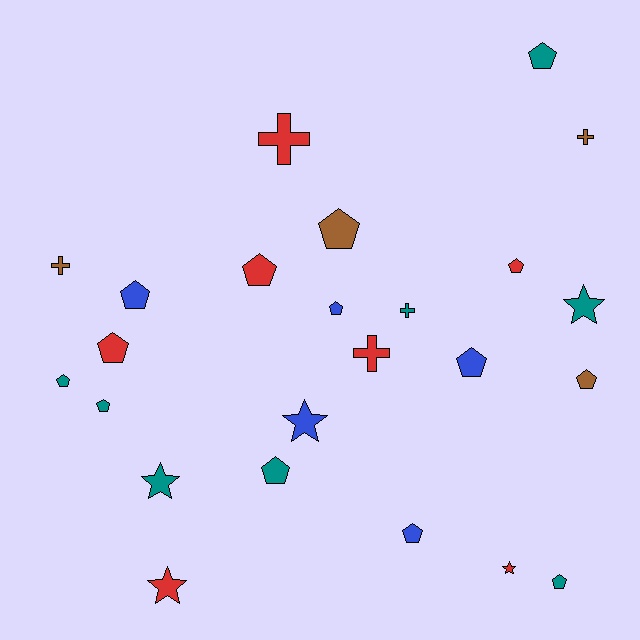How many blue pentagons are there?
There are 4 blue pentagons.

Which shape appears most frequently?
Pentagon, with 14 objects.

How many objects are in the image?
There are 24 objects.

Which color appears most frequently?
Teal, with 8 objects.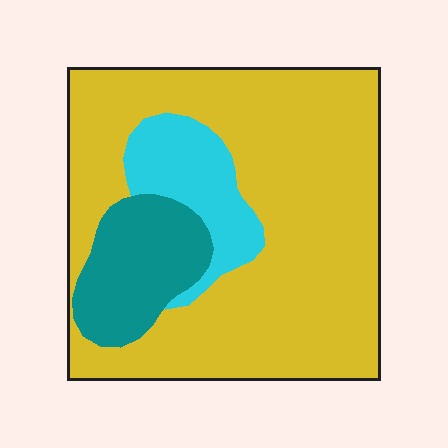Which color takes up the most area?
Yellow, at roughly 70%.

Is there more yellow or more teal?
Yellow.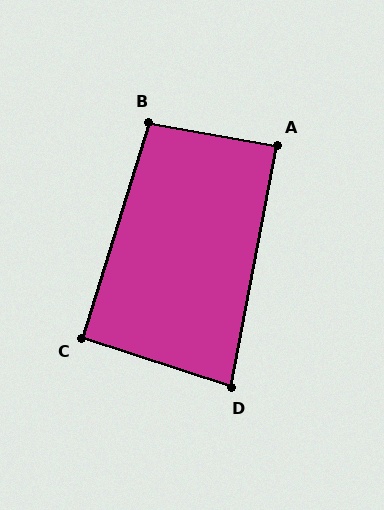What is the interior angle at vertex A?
Approximately 89 degrees (approximately right).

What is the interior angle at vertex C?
Approximately 91 degrees (approximately right).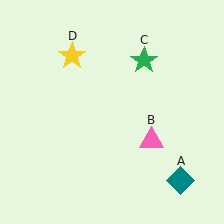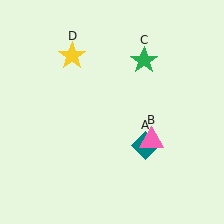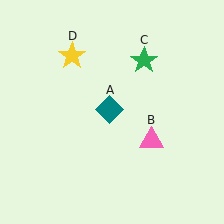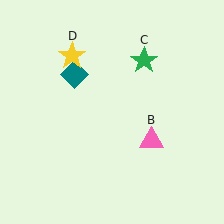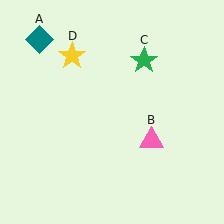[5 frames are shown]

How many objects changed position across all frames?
1 object changed position: teal diamond (object A).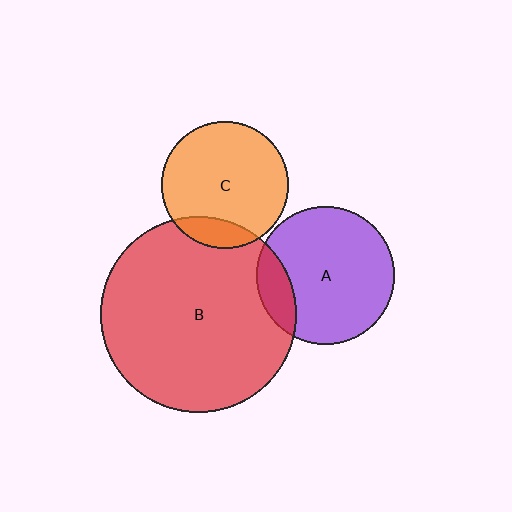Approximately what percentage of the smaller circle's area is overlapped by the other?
Approximately 15%.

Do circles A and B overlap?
Yes.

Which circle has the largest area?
Circle B (red).